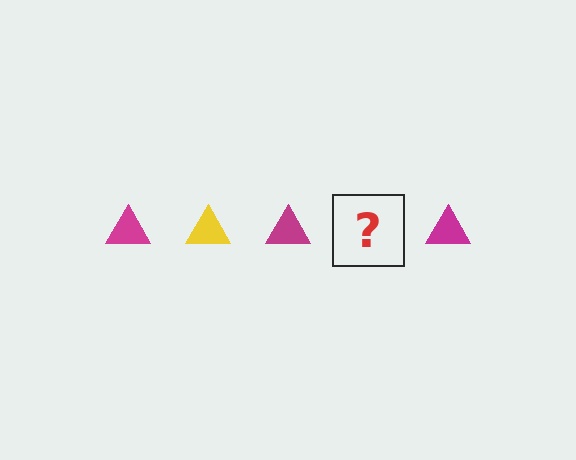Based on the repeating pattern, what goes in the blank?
The blank should be a yellow triangle.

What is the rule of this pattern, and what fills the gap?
The rule is that the pattern cycles through magenta, yellow triangles. The gap should be filled with a yellow triangle.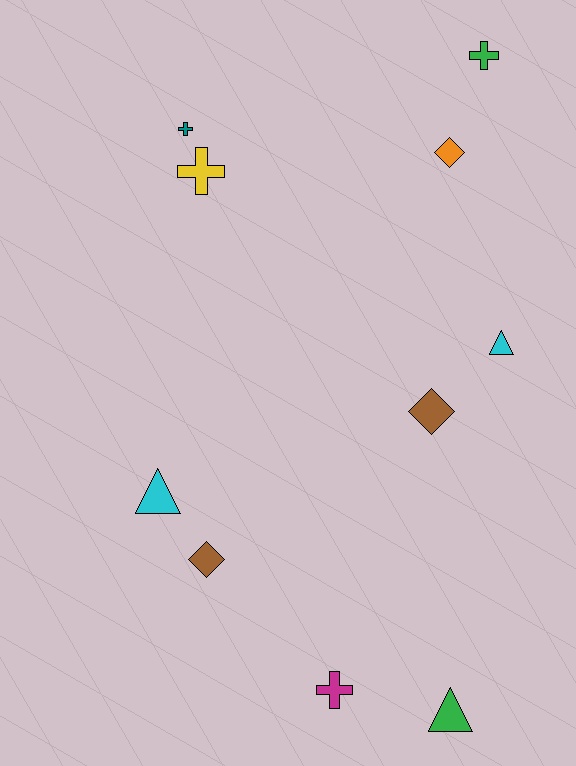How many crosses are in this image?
There are 4 crosses.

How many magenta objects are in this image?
There is 1 magenta object.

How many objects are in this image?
There are 10 objects.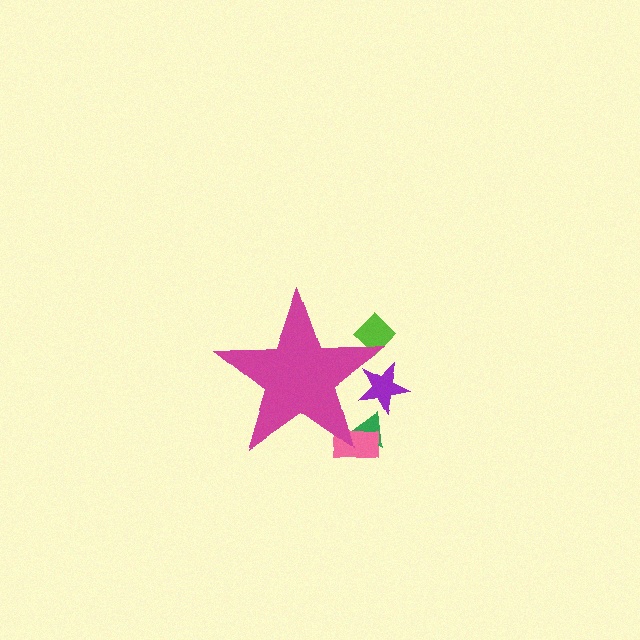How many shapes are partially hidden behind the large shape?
4 shapes are partially hidden.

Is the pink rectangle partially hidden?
Yes, the pink rectangle is partially hidden behind the magenta star.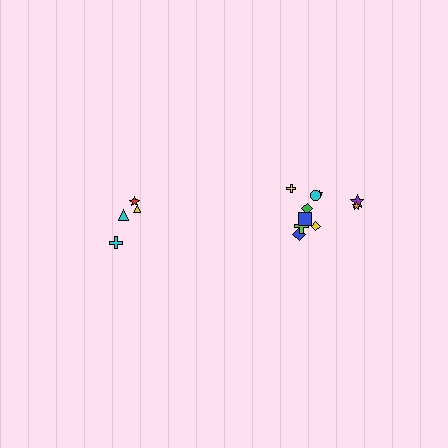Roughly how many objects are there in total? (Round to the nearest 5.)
Roughly 15 objects in total.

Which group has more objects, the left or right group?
The right group.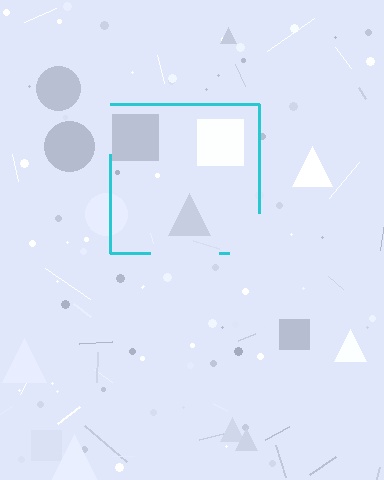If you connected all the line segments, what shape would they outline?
They would outline a square.